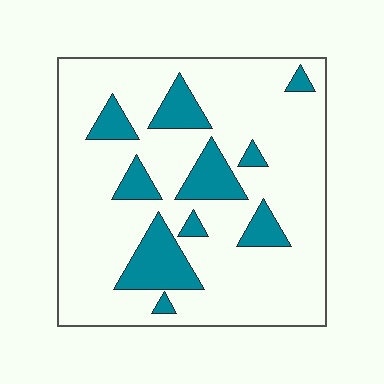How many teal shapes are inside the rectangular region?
10.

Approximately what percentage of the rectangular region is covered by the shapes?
Approximately 20%.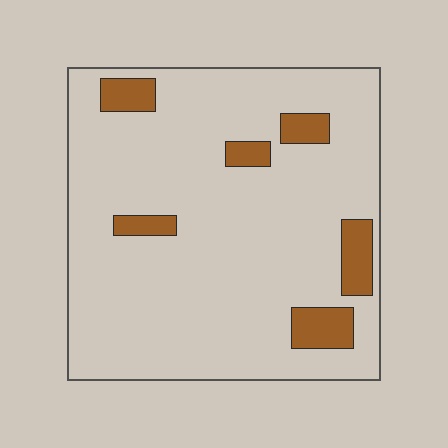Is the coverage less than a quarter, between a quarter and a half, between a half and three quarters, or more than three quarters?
Less than a quarter.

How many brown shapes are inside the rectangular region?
6.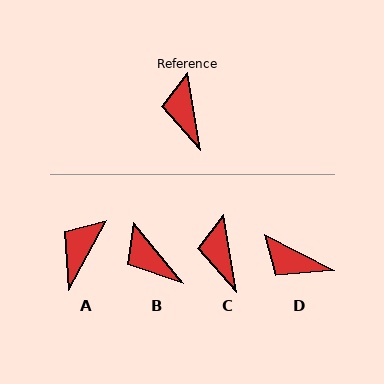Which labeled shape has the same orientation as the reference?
C.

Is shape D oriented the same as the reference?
No, it is off by about 53 degrees.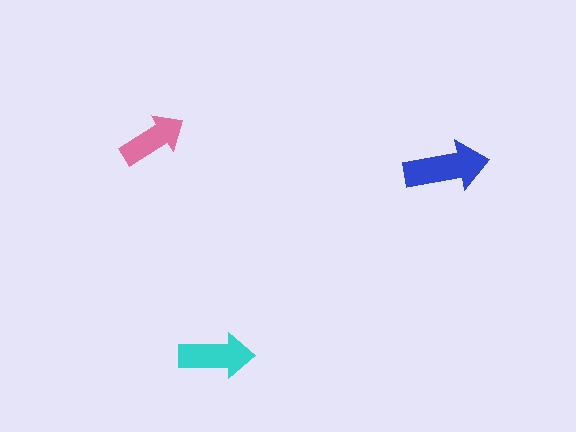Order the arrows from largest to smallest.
the blue one, the cyan one, the pink one.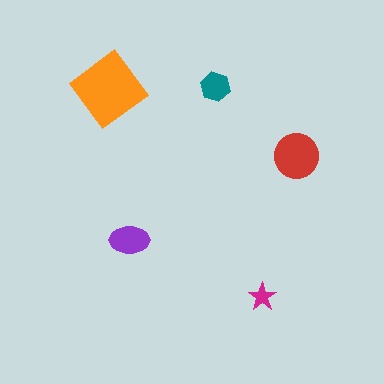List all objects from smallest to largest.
The magenta star, the teal hexagon, the purple ellipse, the red circle, the orange diamond.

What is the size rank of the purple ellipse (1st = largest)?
3rd.